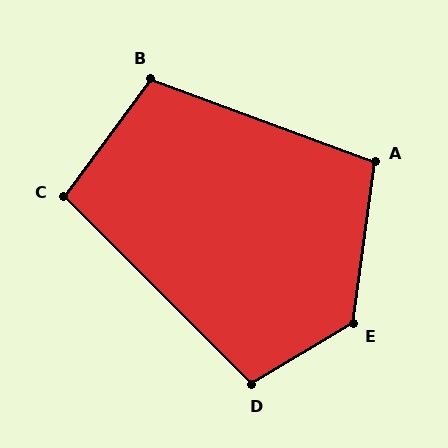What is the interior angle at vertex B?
Approximately 106 degrees (obtuse).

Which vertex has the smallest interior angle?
C, at approximately 98 degrees.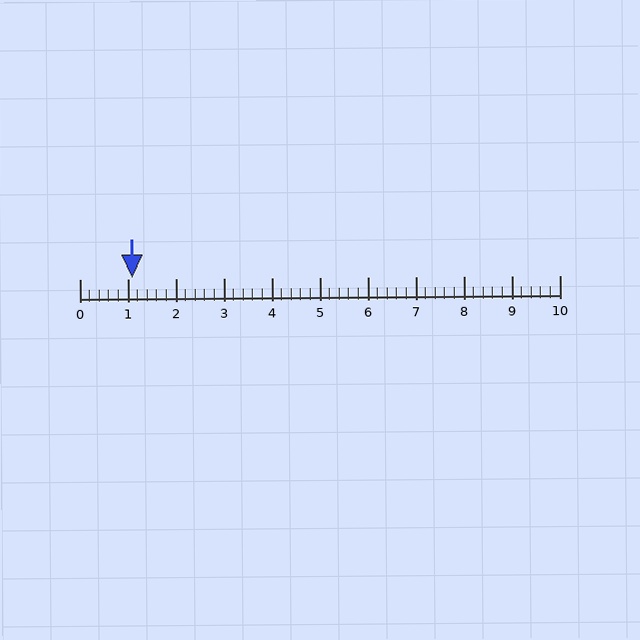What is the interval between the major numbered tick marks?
The major tick marks are spaced 1 units apart.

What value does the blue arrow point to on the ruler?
The blue arrow points to approximately 1.1.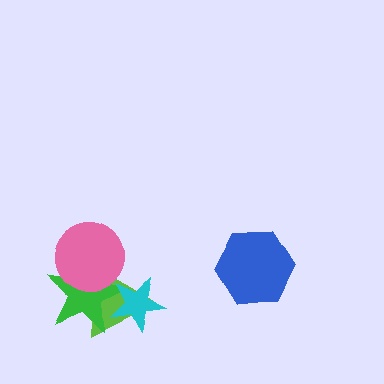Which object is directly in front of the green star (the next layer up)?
The cyan star is directly in front of the green star.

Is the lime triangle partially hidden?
Yes, it is partially covered by another shape.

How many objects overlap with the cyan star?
2 objects overlap with the cyan star.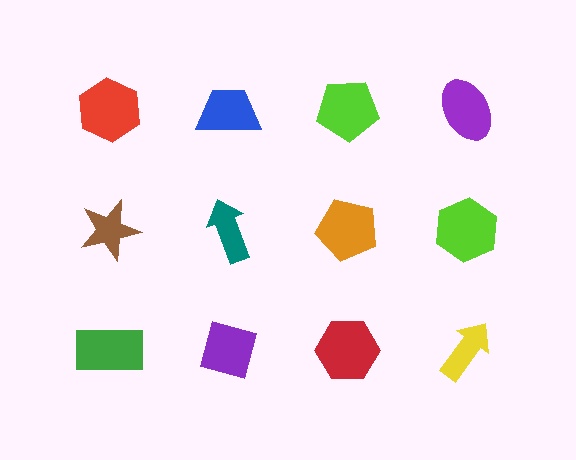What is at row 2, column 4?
A lime hexagon.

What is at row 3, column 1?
A green rectangle.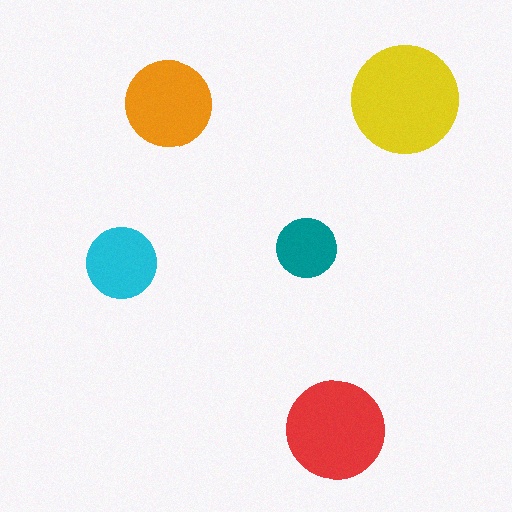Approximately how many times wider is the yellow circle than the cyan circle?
About 1.5 times wider.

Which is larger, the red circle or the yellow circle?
The yellow one.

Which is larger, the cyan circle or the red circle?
The red one.